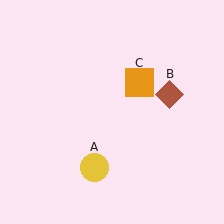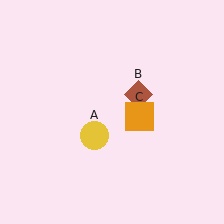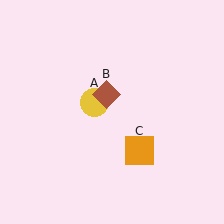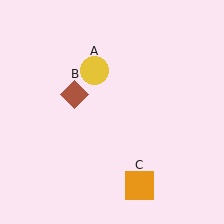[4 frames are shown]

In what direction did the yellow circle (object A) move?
The yellow circle (object A) moved up.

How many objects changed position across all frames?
3 objects changed position: yellow circle (object A), brown diamond (object B), orange square (object C).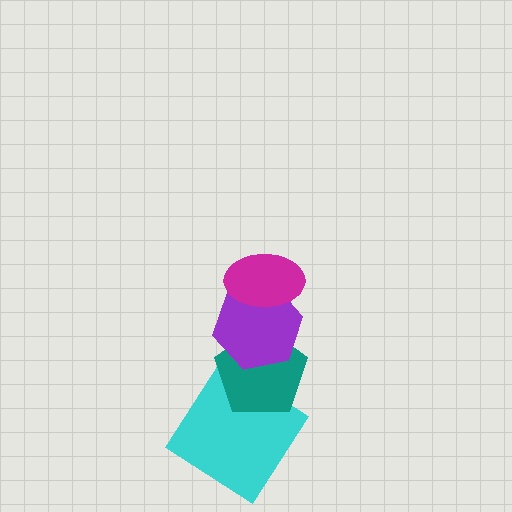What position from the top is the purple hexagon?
The purple hexagon is 2nd from the top.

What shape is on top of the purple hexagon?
The magenta ellipse is on top of the purple hexagon.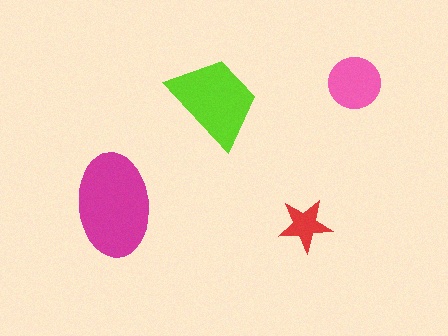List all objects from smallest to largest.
The red star, the pink circle, the lime trapezoid, the magenta ellipse.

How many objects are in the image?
There are 4 objects in the image.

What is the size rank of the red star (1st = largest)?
4th.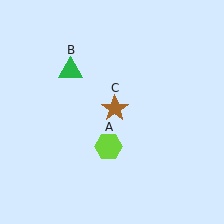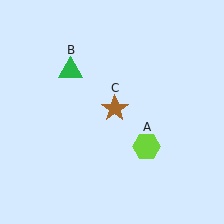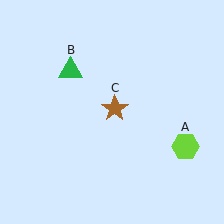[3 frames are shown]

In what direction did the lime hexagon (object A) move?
The lime hexagon (object A) moved right.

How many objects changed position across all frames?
1 object changed position: lime hexagon (object A).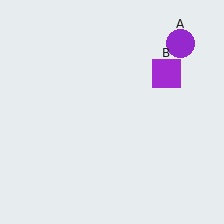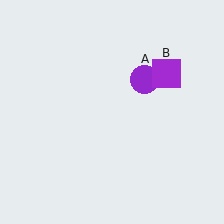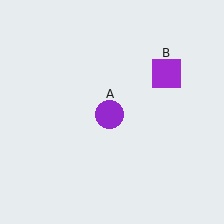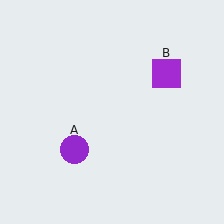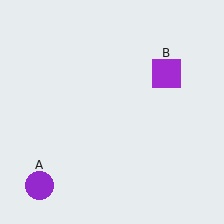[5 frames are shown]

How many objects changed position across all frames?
1 object changed position: purple circle (object A).